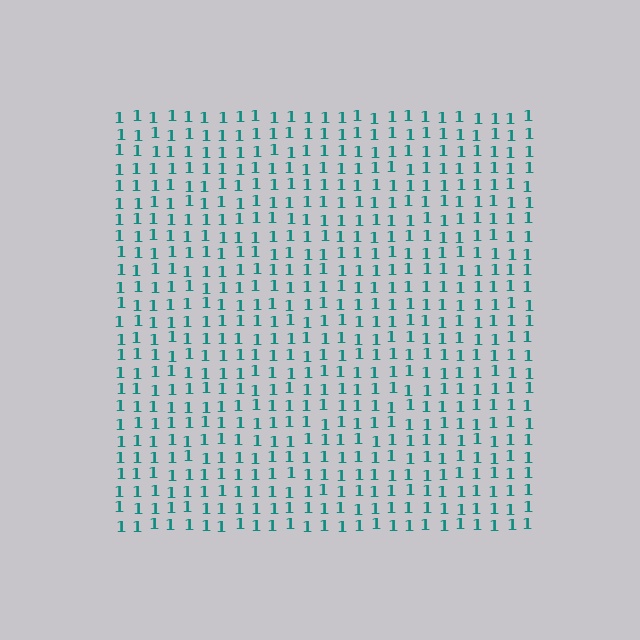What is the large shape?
The large shape is a square.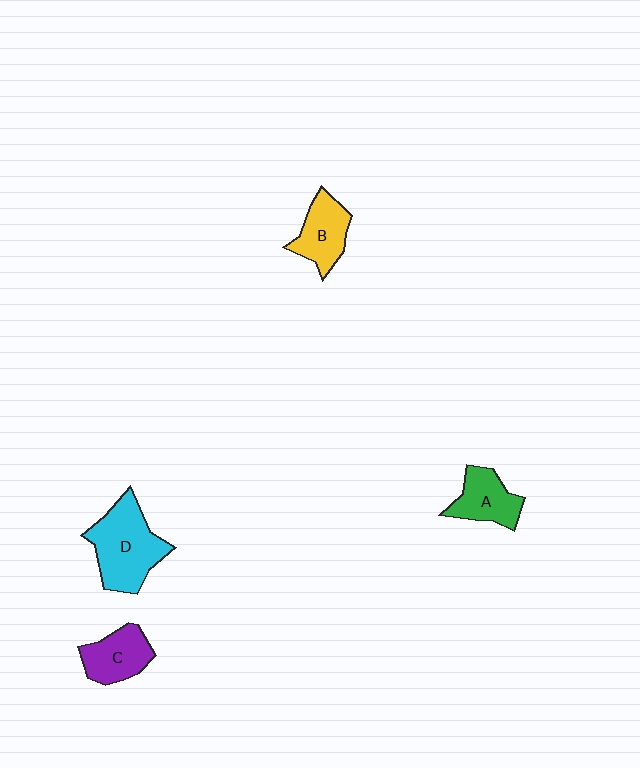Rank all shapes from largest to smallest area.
From largest to smallest: D (cyan), B (yellow), C (purple), A (green).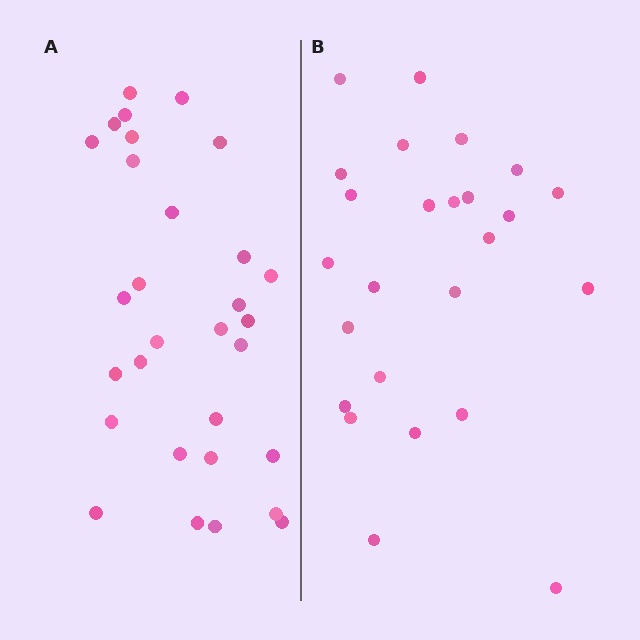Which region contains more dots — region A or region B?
Region A (the left region) has more dots.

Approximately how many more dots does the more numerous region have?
Region A has about 5 more dots than region B.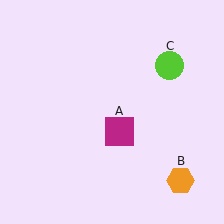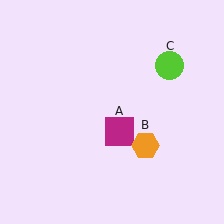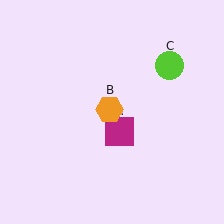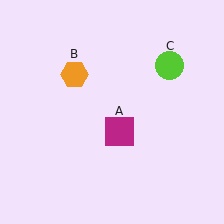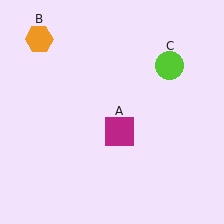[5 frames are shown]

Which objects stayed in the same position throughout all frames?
Magenta square (object A) and lime circle (object C) remained stationary.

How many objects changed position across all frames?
1 object changed position: orange hexagon (object B).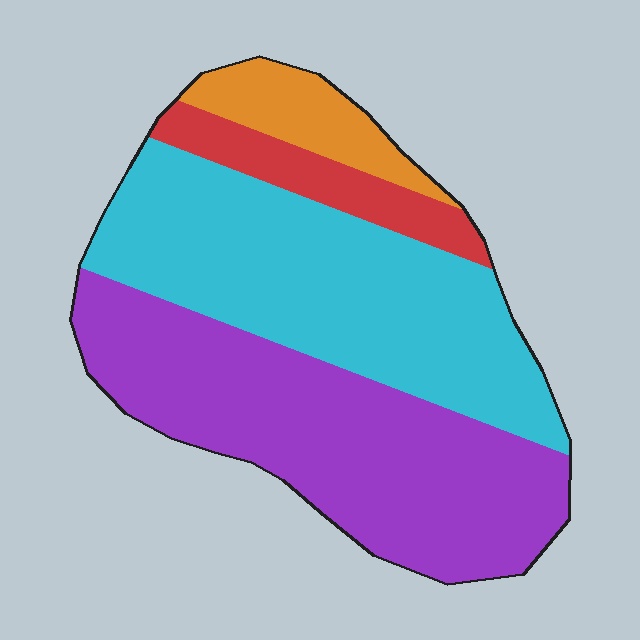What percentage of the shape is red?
Red covers about 10% of the shape.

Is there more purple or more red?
Purple.